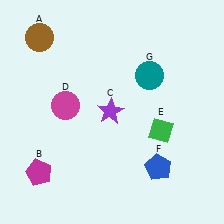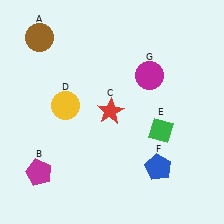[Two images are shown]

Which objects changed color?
C changed from purple to red. D changed from magenta to yellow. G changed from teal to magenta.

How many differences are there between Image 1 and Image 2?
There are 3 differences between the two images.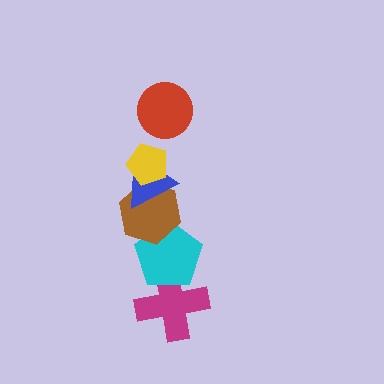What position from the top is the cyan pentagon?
The cyan pentagon is 5th from the top.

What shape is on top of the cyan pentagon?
The brown hexagon is on top of the cyan pentagon.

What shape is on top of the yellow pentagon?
The red circle is on top of the yellow pentagon.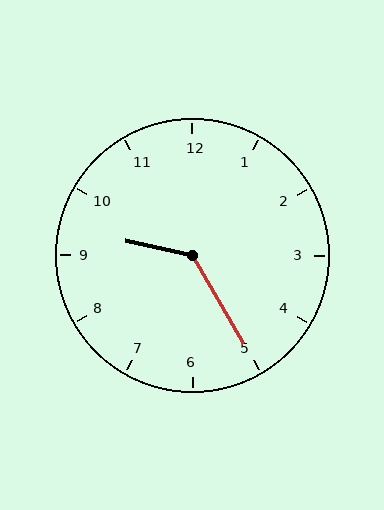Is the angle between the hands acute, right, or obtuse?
It is obtuse.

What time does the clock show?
9:25.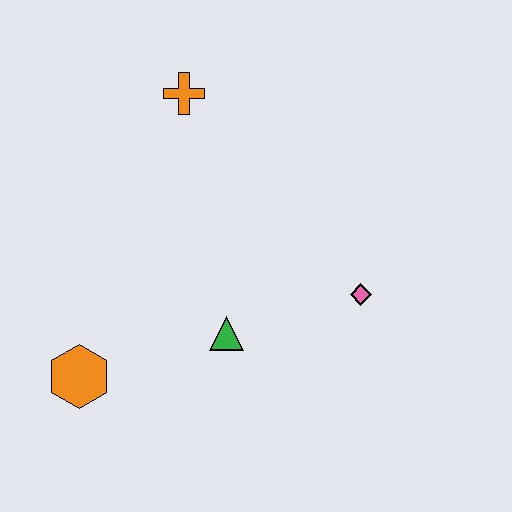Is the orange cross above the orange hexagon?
Yes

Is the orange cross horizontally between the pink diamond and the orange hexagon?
Yes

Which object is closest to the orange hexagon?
The green triangle is closest to the orange hexagon.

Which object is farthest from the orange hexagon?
The orange cross is farthest from the orange hexagon.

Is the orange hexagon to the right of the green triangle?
No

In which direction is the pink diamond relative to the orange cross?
The pink diamond is below the orange cross.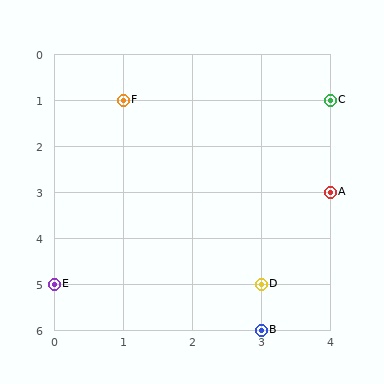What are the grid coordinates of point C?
Point C is at grid coordinates (4, 1).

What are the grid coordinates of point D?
Point D is at grid coordinates (3, 5).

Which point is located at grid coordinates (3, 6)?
Point B is at (3, 6).